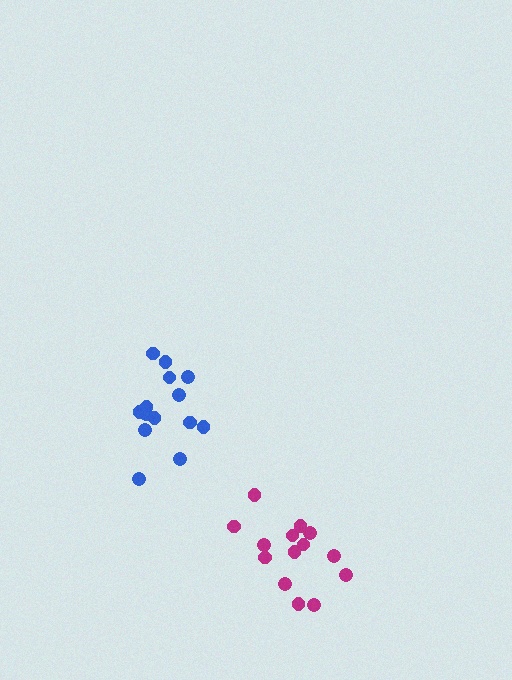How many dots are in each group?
Group 1: 14 dots, Group 2: 14 dots (28 total).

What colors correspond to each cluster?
The clusters are colored: blue, magenta.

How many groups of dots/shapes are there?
There are 2 groups.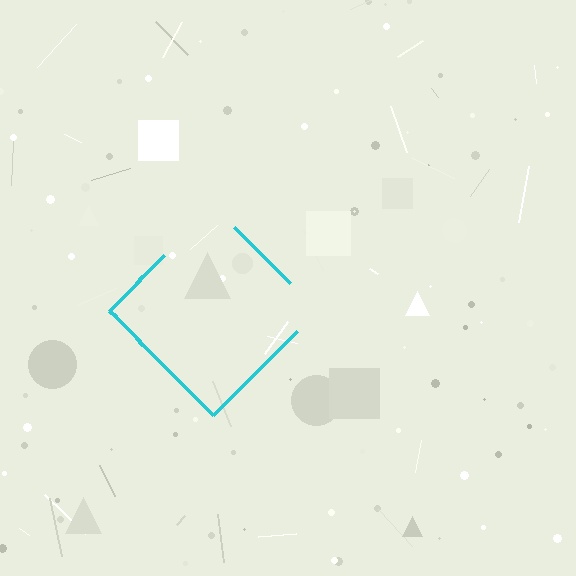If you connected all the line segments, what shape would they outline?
They would outline a diamond.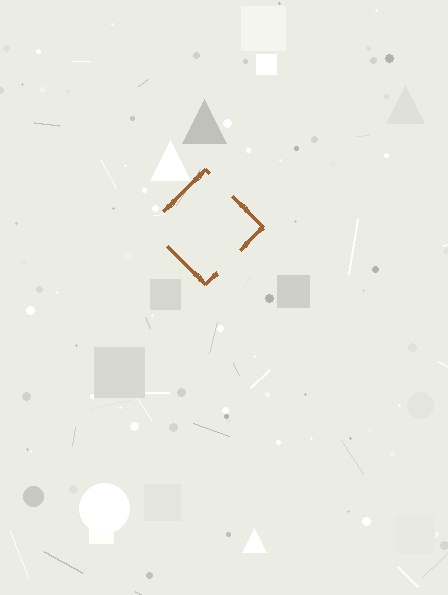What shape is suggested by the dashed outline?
The dashed outline suggests a diamond.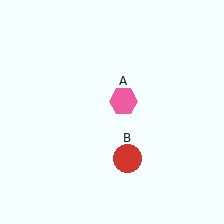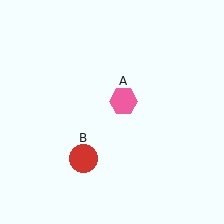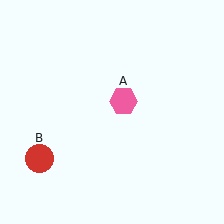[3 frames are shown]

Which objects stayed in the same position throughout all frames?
Pink hexagon (object A) remained stationary.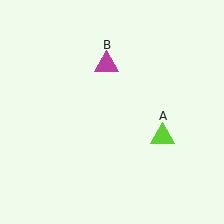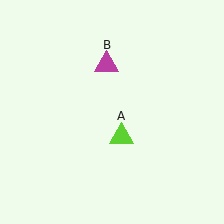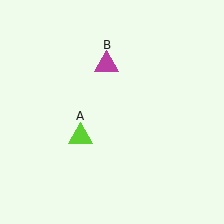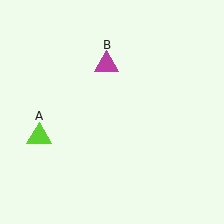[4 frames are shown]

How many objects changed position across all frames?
1 object changed position: lime triangle (object A).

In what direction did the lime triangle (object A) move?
The lime triangle (object A) moved left.